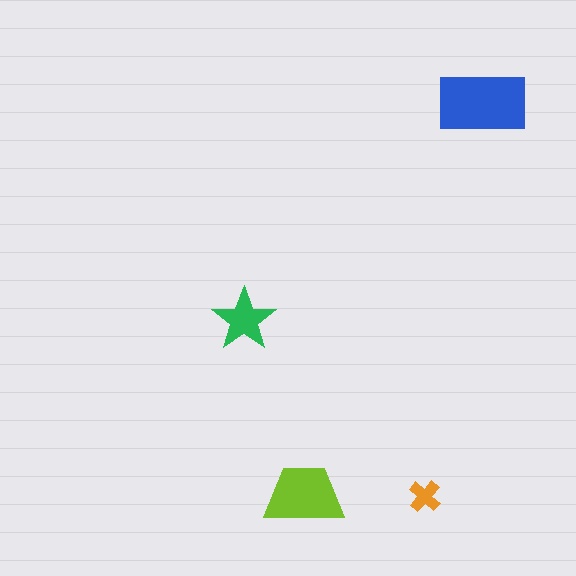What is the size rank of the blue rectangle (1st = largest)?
1st.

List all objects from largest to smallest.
The blue rectangle, the lime trapezoid, the green star, the orange cross.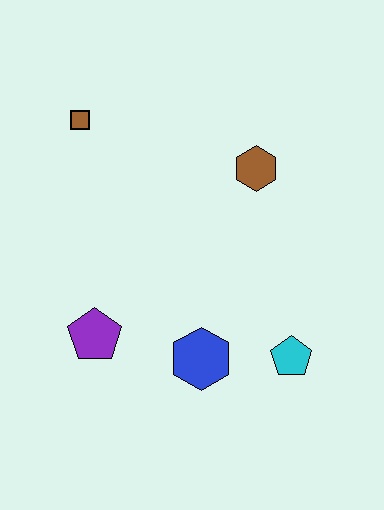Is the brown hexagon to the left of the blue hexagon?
No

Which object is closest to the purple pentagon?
The blue hexagon is closest to the purple pentagon.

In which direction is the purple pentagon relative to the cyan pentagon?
The purple pentagon is to the left of the cyan pentagon.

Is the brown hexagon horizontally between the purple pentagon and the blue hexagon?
No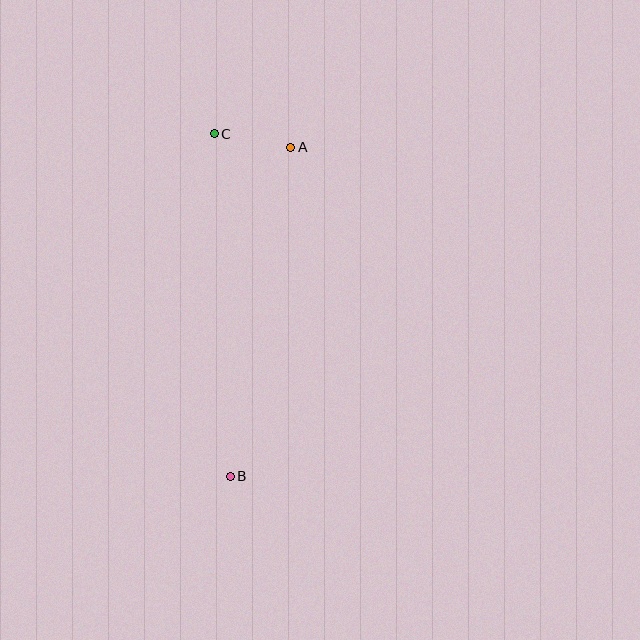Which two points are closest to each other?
Points A and C are closest to each other.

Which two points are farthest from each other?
Points B and C are farthest from each other.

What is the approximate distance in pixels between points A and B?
The distance between A and B is approximately 335 pixels.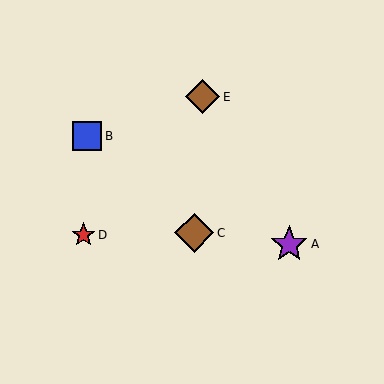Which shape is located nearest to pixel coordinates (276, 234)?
The purple star (labeled A) at (289, 244) is nearest to that location.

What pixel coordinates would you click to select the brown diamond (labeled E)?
Click at (202, 97) to select the brown diamond E.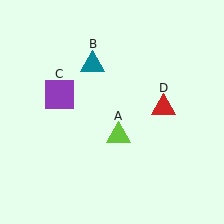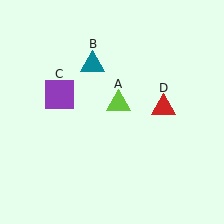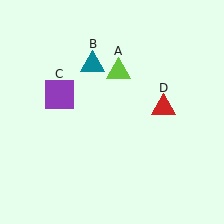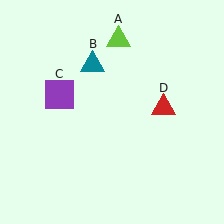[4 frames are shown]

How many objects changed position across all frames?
1 object changed position: lime triangle (object A).